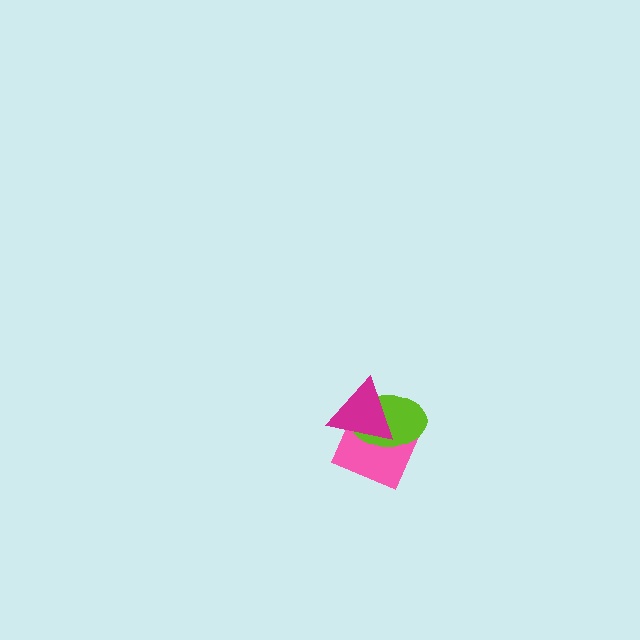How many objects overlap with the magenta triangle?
2 objects overlap with the magenta triangle.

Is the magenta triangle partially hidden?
No, no other shape covers it.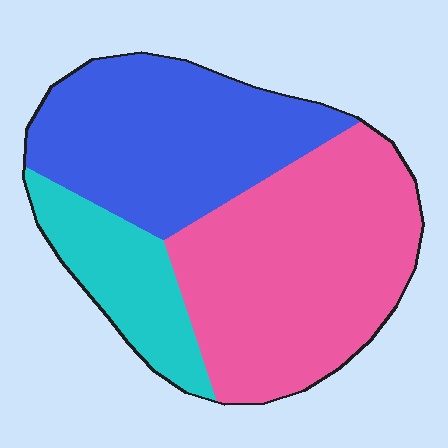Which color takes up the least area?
Cyan, at roughly 15%.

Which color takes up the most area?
Pink, at roughly 45%.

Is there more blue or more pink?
Pink.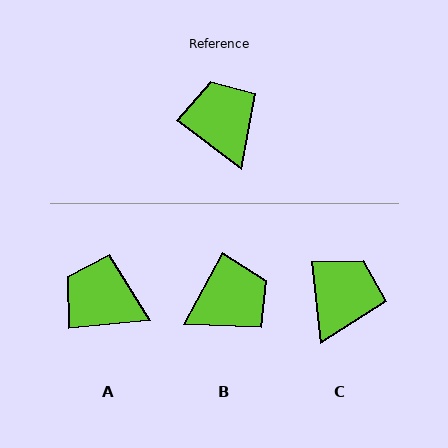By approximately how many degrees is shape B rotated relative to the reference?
Approximately 81 degrees clockwise.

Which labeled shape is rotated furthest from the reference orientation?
B, about 81 degrees away.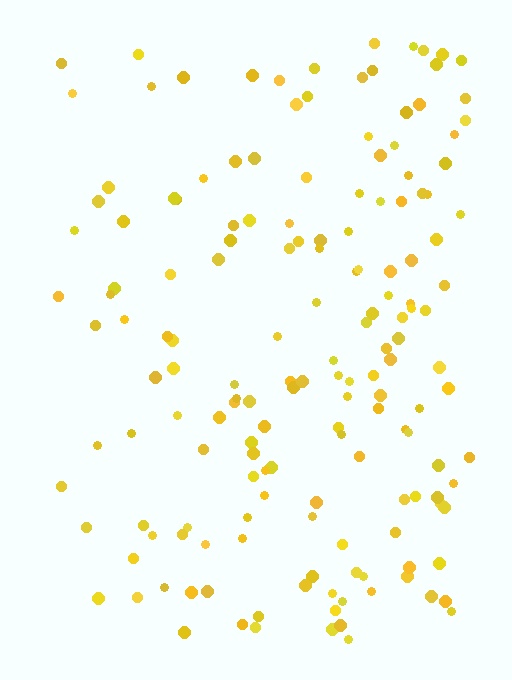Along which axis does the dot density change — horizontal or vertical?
Horizontal.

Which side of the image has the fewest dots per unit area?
The left.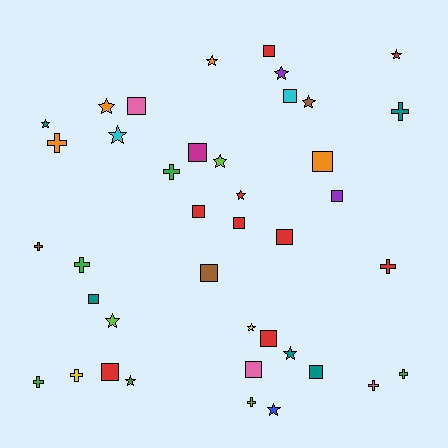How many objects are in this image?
There are 40 objects.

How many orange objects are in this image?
There are 4 orange objects.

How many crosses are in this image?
There are 11 crosses.